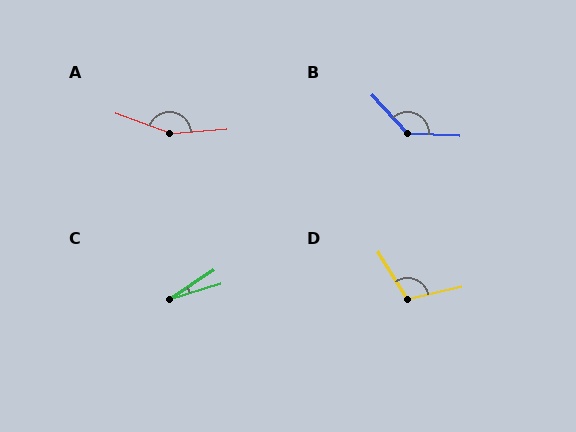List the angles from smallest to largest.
C (17°), D (109°), B (136°), A (155°).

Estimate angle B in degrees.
Approximately 136 degrees.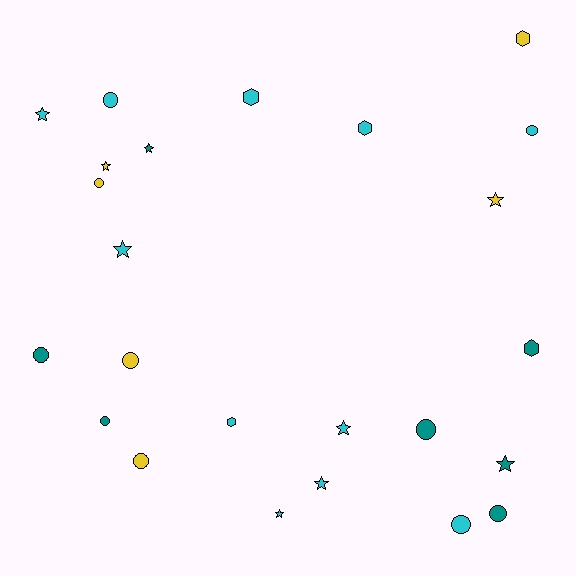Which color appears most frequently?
Cyan, with 11 objects.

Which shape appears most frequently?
Circle, with 10 objects.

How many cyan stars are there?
There are 5 cyan stars.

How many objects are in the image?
There are 24 objects.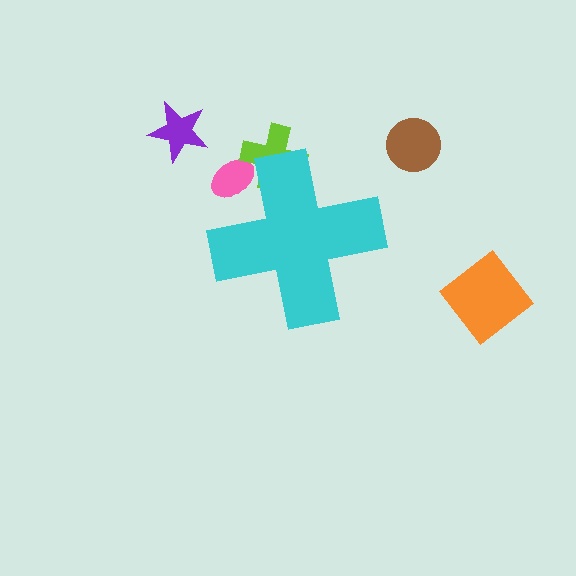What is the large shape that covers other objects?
A cyan cross.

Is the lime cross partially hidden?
Yes, the lime cross is partially hidden behind the cyan cross.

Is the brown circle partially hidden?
No, the brown circle is fully visible.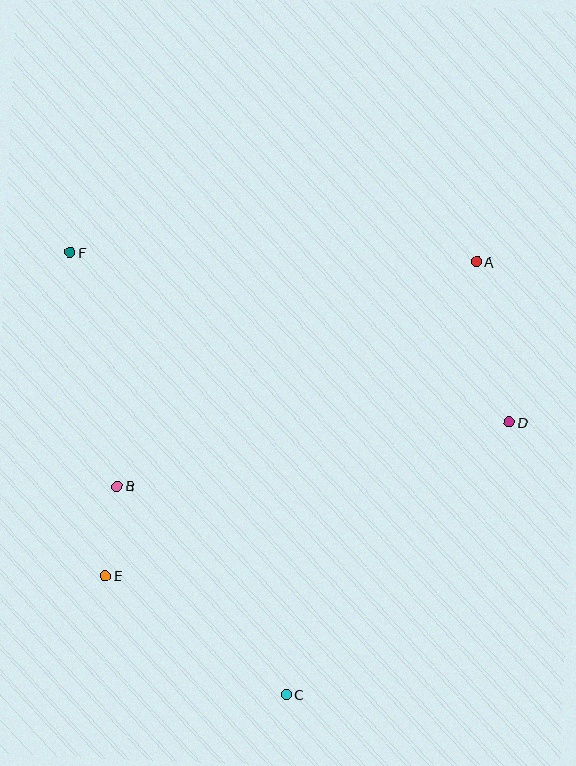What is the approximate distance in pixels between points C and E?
The distance between C and E is approximately 216 pixels.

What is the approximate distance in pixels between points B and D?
The distance between B and D is approximately 397 pixels.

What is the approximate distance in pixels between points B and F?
The distance between B and F is approximately 239 pixels.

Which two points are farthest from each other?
Points C and F are farthest from each other.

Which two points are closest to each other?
Points B and E are closest to each other.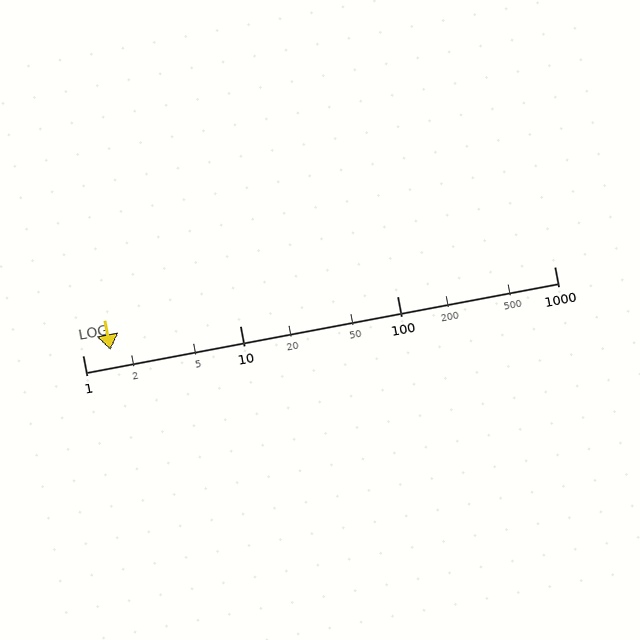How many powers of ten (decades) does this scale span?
The scale spans 3 decades, from 1 to 1000.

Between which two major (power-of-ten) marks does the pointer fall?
The pointer is between 1 and 10.